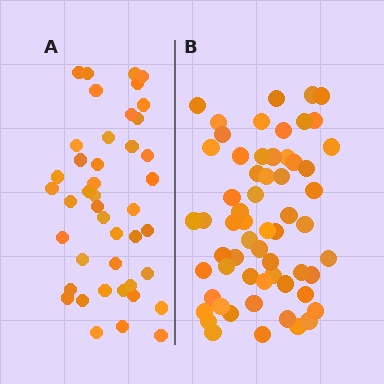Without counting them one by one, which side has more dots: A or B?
Region B (the right region) has more dots.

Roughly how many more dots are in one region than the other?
Region B has approximately 15 more dots than region A.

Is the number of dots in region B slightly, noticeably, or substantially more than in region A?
Region B has noticeably more, but not dramatically so. The ratio is roughly 1.4 to 1.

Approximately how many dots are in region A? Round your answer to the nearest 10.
About 40 dots. (The exact count is 43, which rounds to 40.)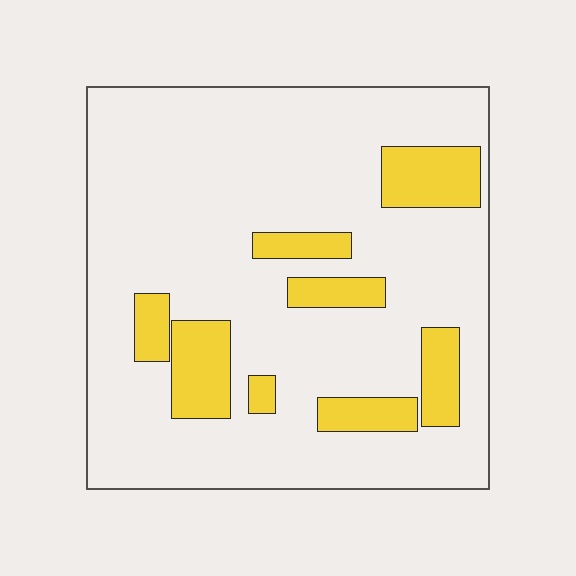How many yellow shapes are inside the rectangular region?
8.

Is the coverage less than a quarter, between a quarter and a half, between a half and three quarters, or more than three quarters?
Less than a quarter.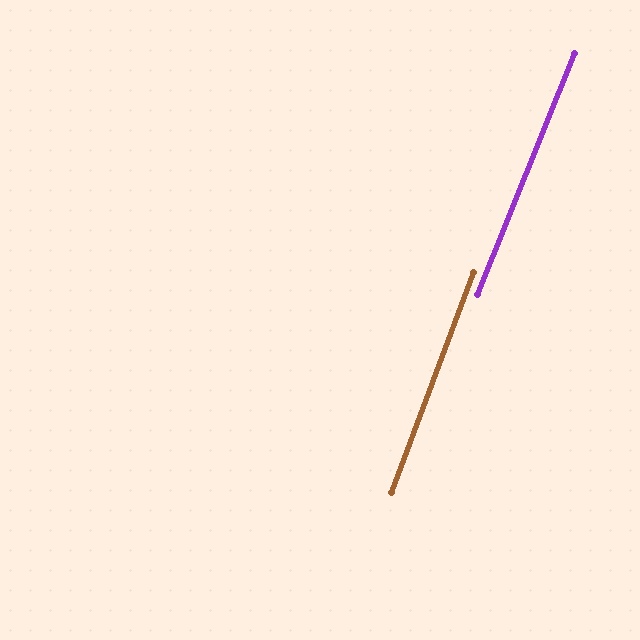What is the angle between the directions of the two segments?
Approximately 2 degrees.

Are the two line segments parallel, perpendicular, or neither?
Parallel — their directions differ by only 1.6°.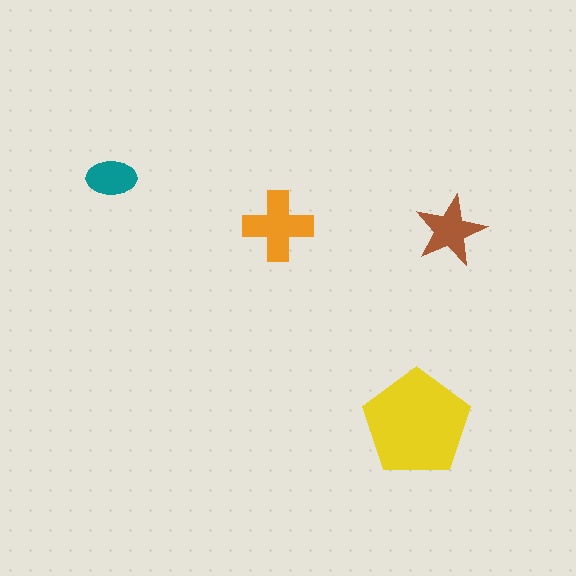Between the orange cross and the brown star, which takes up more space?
The orange cross.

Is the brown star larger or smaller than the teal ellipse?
Larger.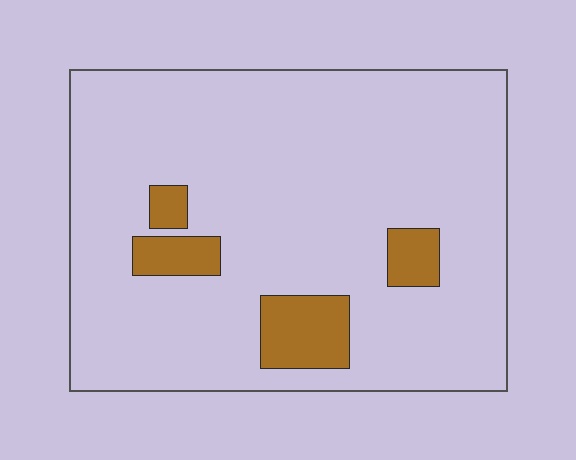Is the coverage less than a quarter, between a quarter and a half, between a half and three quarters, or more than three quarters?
Less than a quarter.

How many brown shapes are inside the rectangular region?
4.